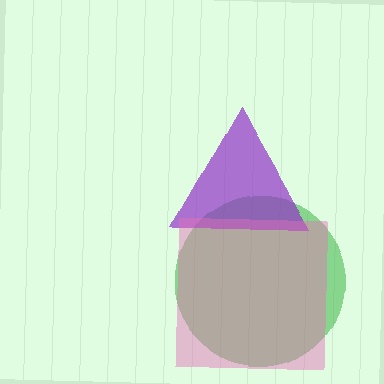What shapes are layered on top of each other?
The layered shapes are: a green circle, a purple triangle, a pink square.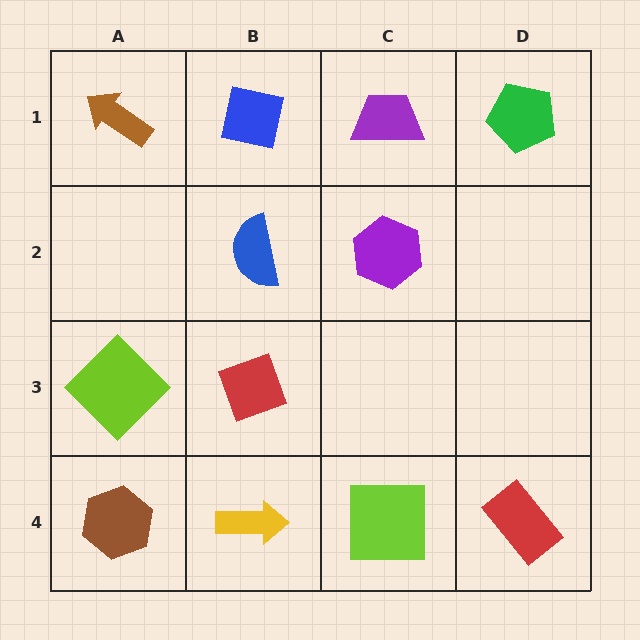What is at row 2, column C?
A purple hexagon.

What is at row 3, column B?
A red diamond.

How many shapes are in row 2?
2 shapes.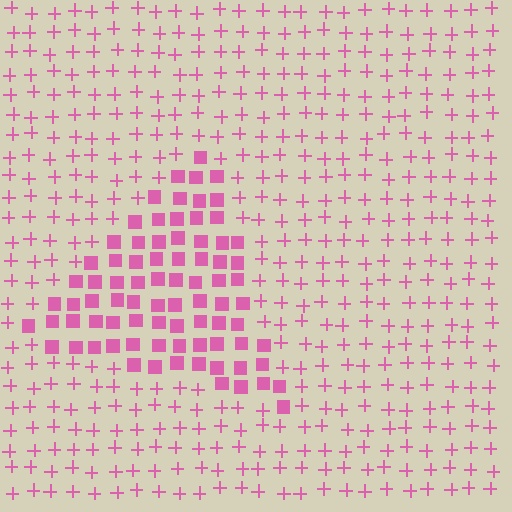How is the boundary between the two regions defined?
The boundary is defined by a change in element shape: squares inside vs. plus signs outside. All elements share the same color and spacing.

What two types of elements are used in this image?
The image uses squares inside the triangle region and plus signs outside it.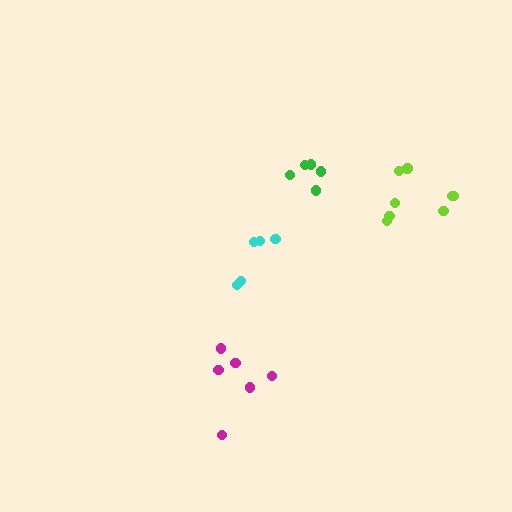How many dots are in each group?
Group 1: 5 dots, Group 2: 8 dots, Group 3: 6 dots, Group 4: 5 dots (24 total).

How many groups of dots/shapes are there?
There are 4 groups.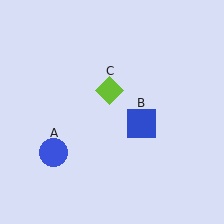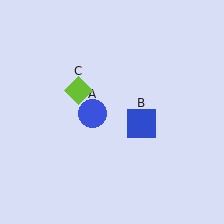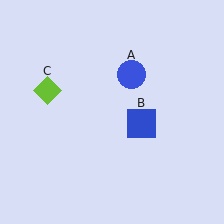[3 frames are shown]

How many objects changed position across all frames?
2 objects changed position: blue circle (object A), lime diamond (object C).